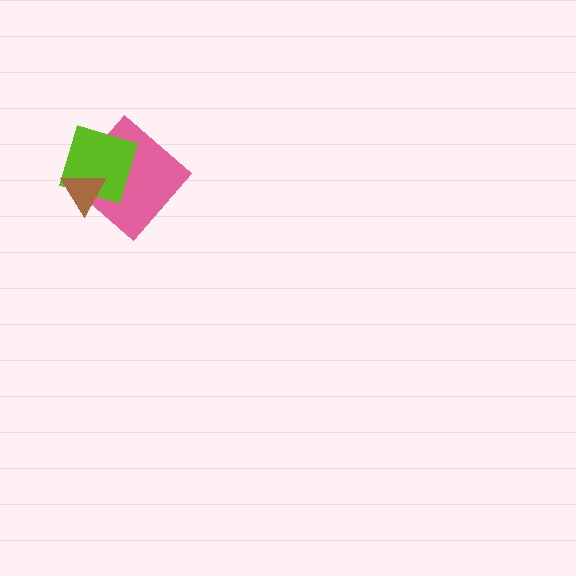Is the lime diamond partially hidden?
Yes, it is partially covered by another shape.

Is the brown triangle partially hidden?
No, no other shape covers it.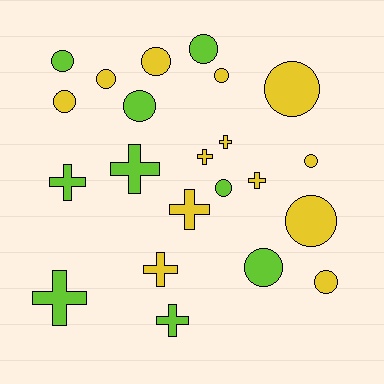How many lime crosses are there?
There are 4 lime crosses.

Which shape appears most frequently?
Circle, with 13 objects.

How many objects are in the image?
There are 22 objects.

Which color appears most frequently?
Yellow, with 13 objects.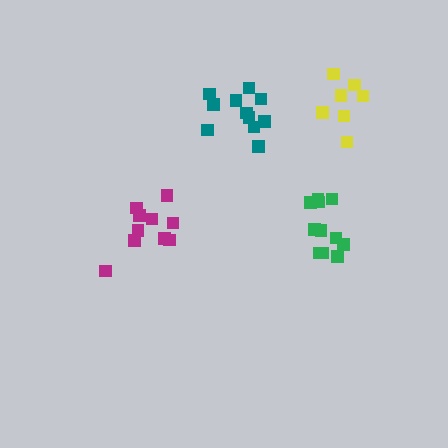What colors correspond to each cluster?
The clusters are colored: yellow, magenta, teal, green.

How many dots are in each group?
Group 1: 7 dots, Group 2: 10 dots, Group 3: 11 dots, Group 4: 11 dots (39 total).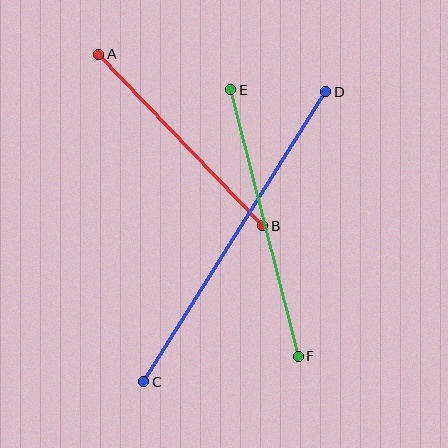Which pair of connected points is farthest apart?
Points C and D are farthest apart.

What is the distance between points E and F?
The distance is approximately 275 pixels.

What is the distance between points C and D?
The distance is approximately 342 pixels.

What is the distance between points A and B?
The distance is approximately 237 pixels.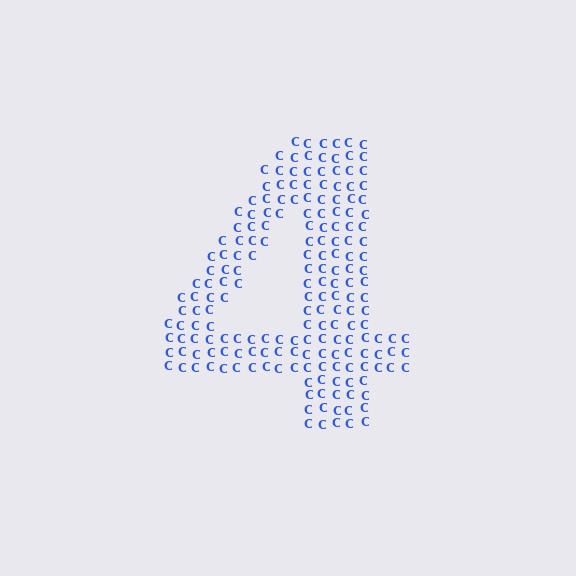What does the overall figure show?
The overall figure shows the digit 4.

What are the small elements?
The small elements are letter C's.